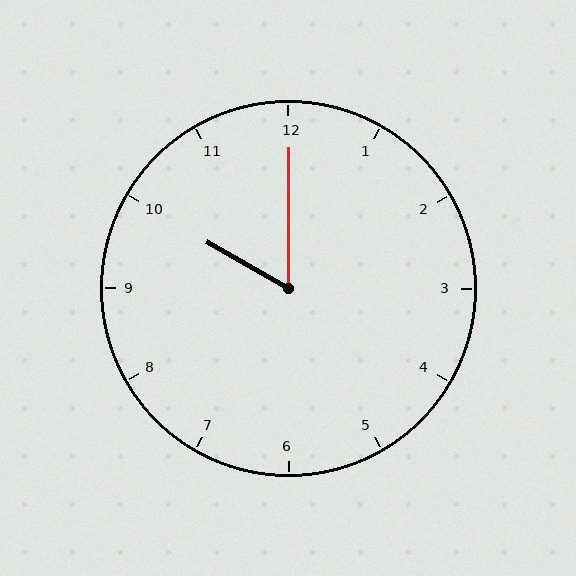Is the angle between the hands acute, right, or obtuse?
It is acute.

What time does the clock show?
10:00.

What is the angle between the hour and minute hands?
Approximately 60 degrees.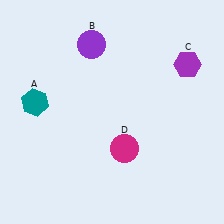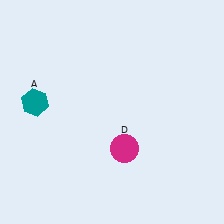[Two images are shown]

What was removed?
The purple circle (B), the purple hexagon (C) were removed in Image 2.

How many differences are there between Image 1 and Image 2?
There are 2 differences between the two images.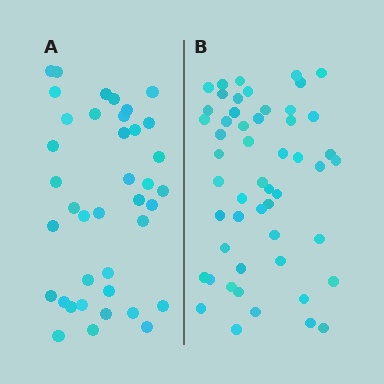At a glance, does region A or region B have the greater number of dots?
Region B (the right region) has more dots.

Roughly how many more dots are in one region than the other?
Region B has approximately 15 more dots than region A.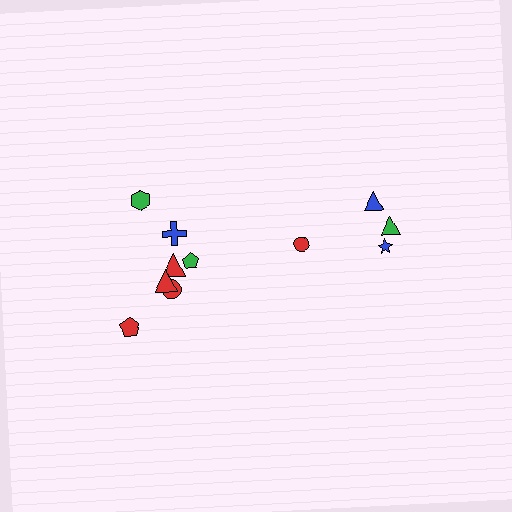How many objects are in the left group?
There are 7 objects.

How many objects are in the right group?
There are 4 objects.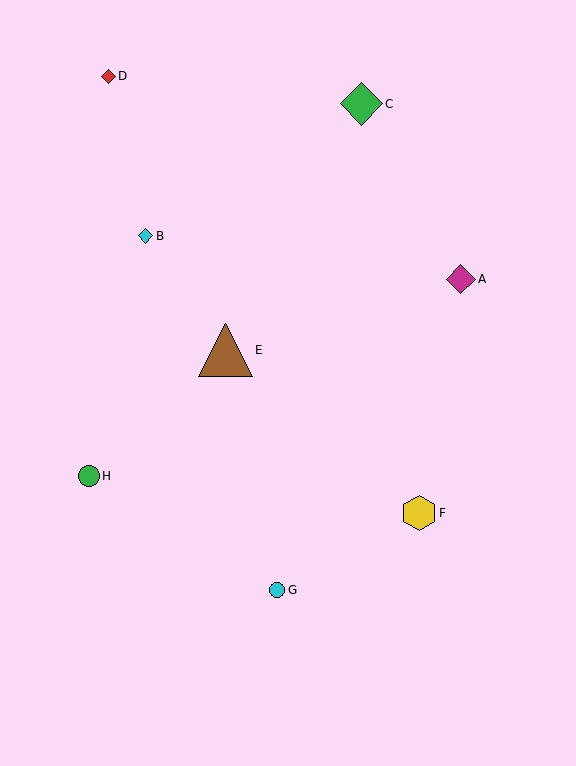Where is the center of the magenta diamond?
The center of the magenta diamond is at (461, 279).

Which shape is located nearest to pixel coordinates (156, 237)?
The cyan diamond (labeled B) at (145, 236) is nearest to that location.